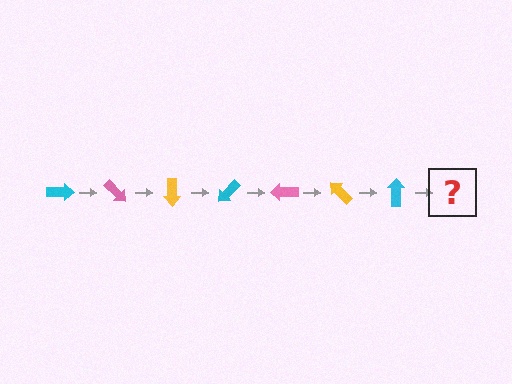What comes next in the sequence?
The next element should be a pink arrow, rotated 315 degrees from the start.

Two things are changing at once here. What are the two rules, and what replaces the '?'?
The two rules are that it rotates 45 degrees each step and the color cycles through cyan, pink, and yellow. The '?' should be a pink arrow, rotated 315 degrees from the start.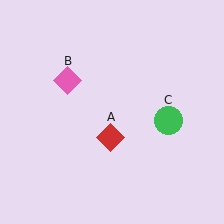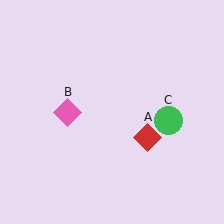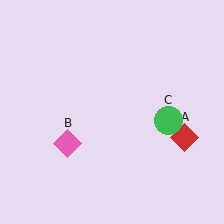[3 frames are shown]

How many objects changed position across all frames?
2 objects changed position: red diamond (object A), pink diamond (object B).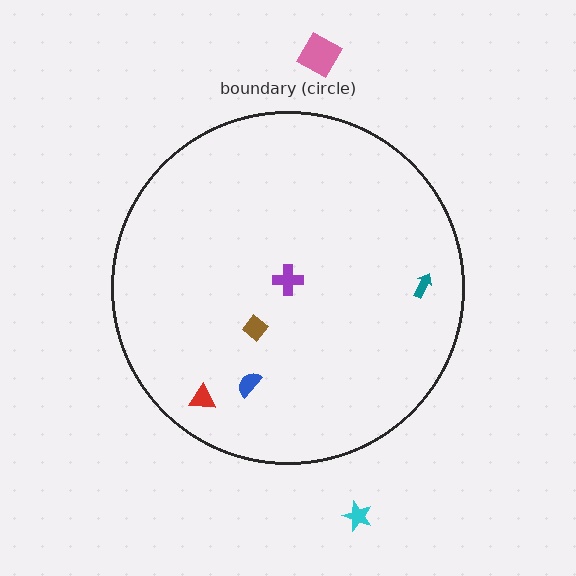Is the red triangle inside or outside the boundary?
Inside.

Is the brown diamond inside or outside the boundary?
Inside.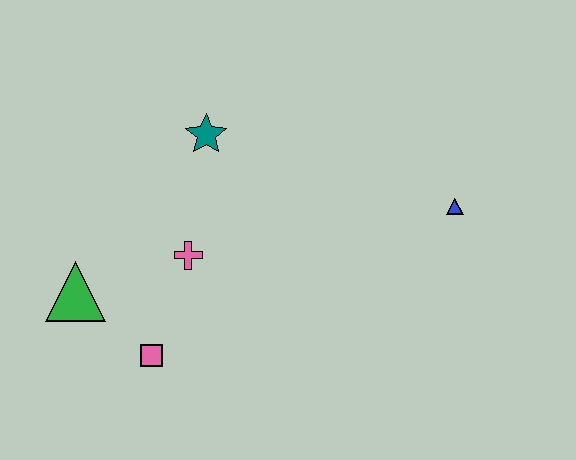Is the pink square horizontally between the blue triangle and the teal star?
No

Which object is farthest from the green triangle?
The blue triangle is farthest from the green triangle.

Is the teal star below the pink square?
No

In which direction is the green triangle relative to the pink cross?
The green triangle is to the left of the pink cross.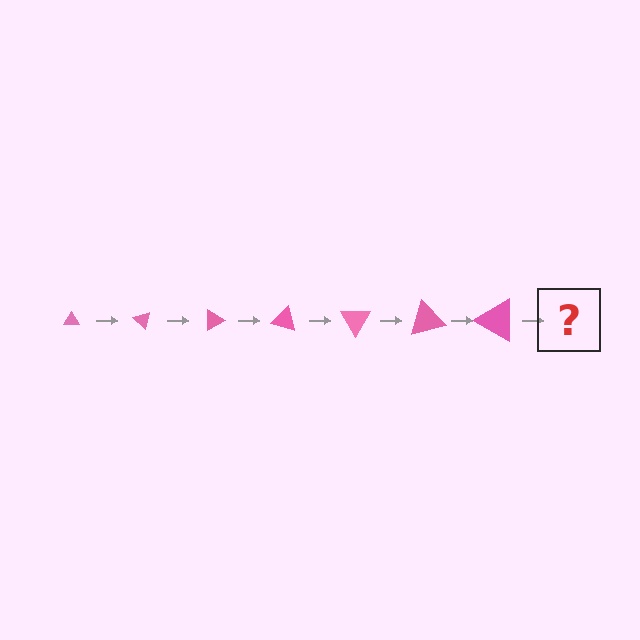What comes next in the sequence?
The next element should be a triangle, larger than the previous one and rotated 315 degrees from the start.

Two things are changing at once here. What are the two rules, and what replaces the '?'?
The two rules are that the triangle grows larger each step and it rotates 45 degrees each step. The '?' should be a triangle, larger than the previous one and rotated 315 degrees from the start.